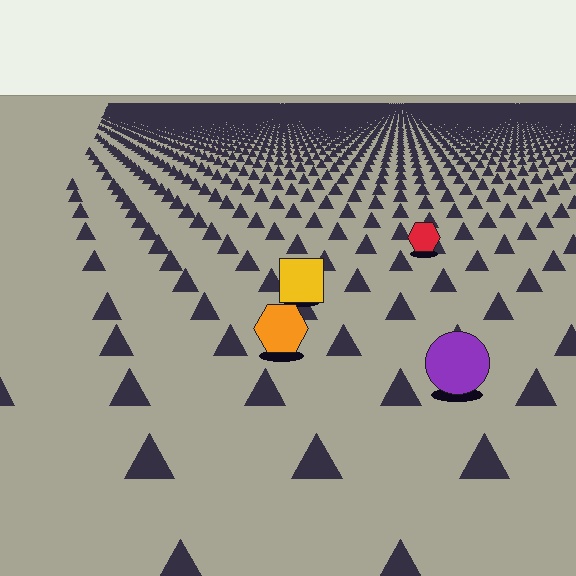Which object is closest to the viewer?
The purple circle is closest. The texture marks near it are larger and more spread out.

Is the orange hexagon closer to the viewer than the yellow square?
Yes. The orange hexagon is closer — you can tell from the texture gradient: the ground texture is coarser near it.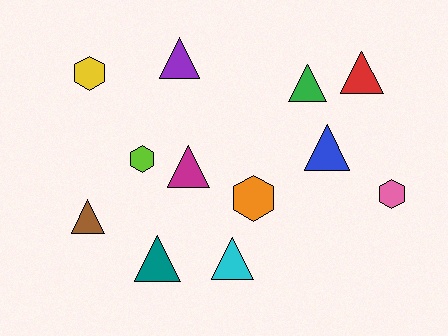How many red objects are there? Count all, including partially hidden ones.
There is 1 red object.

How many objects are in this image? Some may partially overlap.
There are 12 objects.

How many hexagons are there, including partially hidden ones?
There are 4 hexagons.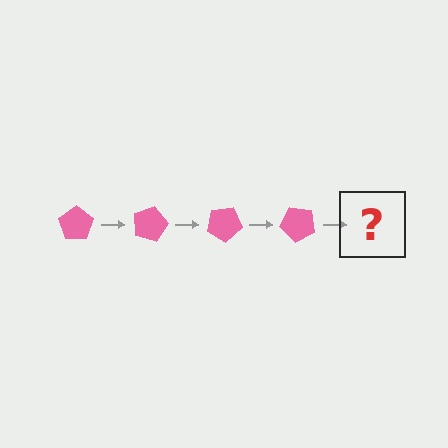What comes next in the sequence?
The next element should be a pink pentagon rotated 60 degrees.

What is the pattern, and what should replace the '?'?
The pattern is that the pentagon rotates 15 degrees each step. The '?' should be a pink pentagon rotated 60 degrees.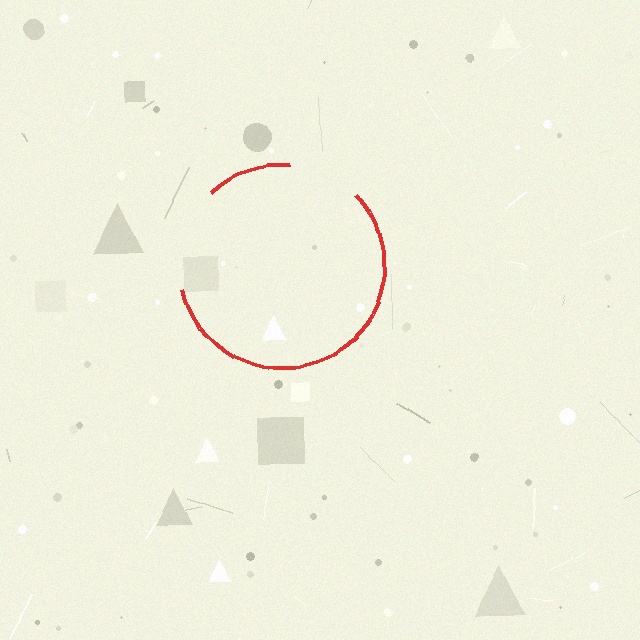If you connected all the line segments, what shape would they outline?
They would outline a circle.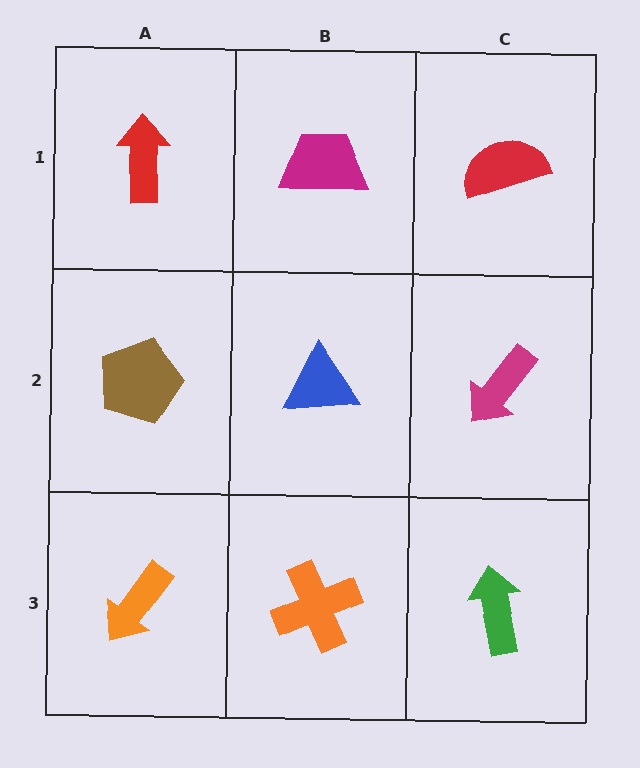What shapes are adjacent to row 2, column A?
A red arrow (row 1, column A), an orange arrow (row 3, column A), a blue triangle (row 2, column B).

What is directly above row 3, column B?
A blue triangle.